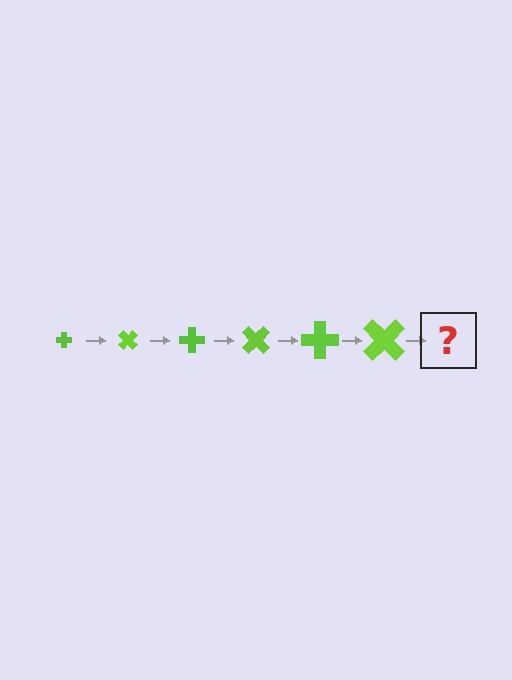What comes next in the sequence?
The next element should be a cross, larger than the previous one and rotated 270 degrees from the start.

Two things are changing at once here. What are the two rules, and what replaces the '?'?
The two rules are that the cross grows larger each step and it rotates 45 degrees each step. The '?' should be a cross, larger than the previous one and rotated 270 degrees from the start.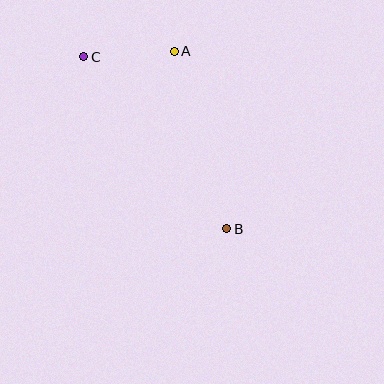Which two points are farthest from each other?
Points B and C are farthest from each other.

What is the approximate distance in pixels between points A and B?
The distance between A and B is approximately 185 pixels.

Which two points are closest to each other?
Points A and C are closest to each other.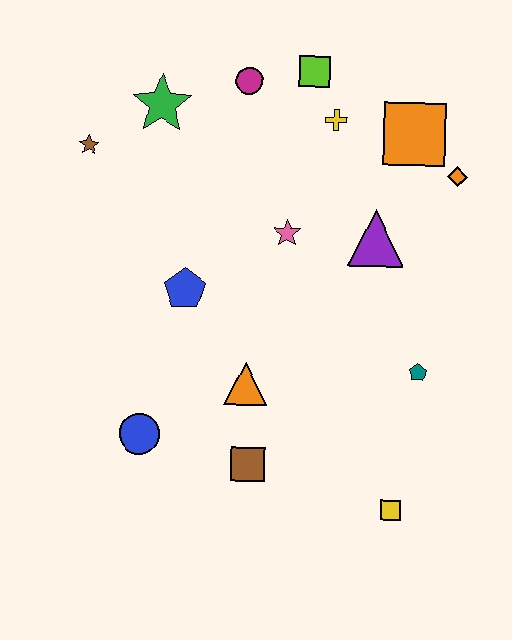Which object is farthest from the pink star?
The yellow square is farthest from the pink star.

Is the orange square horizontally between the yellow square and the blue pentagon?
No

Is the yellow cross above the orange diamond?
Yes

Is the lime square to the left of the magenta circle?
No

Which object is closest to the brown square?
The orange triangle is closest to the brown square.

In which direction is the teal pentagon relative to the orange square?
The teal pentagon is below the orange square.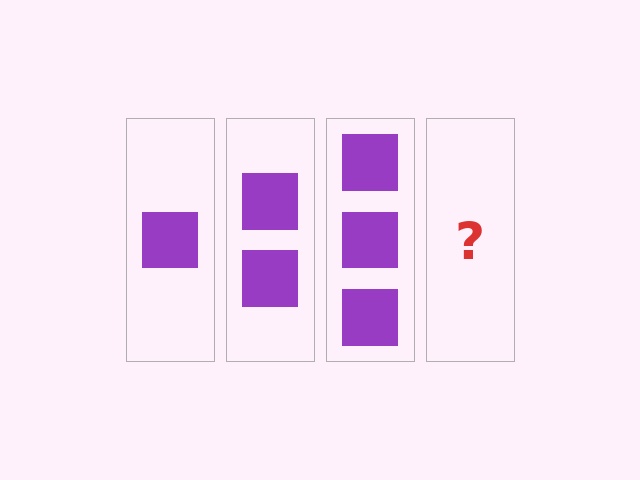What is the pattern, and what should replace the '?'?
The pattern is that each step adds one more square. The '?' should be 4 squares.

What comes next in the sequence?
The next element should be 4 squares.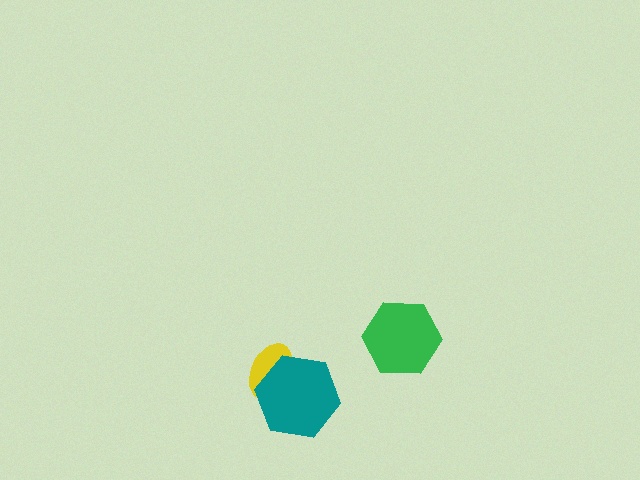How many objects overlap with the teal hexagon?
1 object overlaps with the teal hexagon.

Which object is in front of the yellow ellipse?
The teal hexagon is in front of the yellow ellipse.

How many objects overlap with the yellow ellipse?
1 object overlaps with the yellow ellipse.